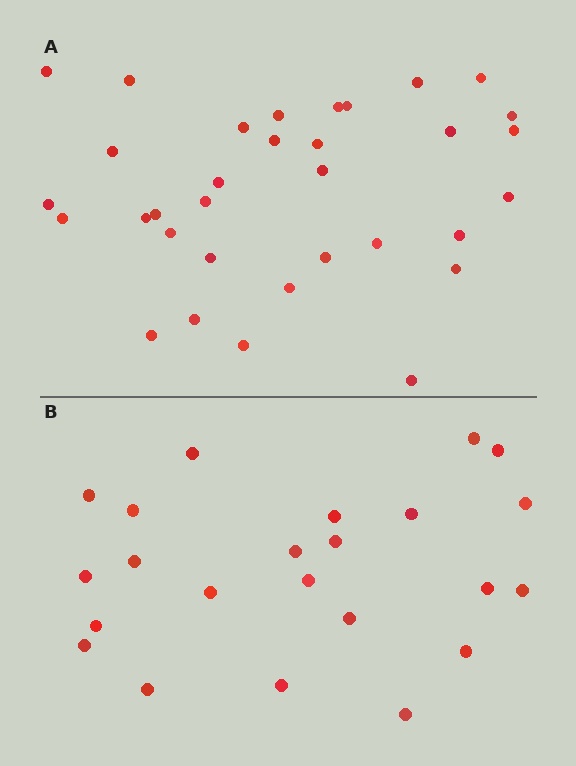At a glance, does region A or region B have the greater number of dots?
Region A (the top region) has more dots.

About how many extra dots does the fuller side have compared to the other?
Region A has roughly 10 or so more dots than region B.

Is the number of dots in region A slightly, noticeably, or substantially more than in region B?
Region A has noticeably more, but not dramatically so. The ratio is roughly 1.4 to 1.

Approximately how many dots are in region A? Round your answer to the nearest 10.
About 30 dots. (The exact count is 33, which rounds to 30.)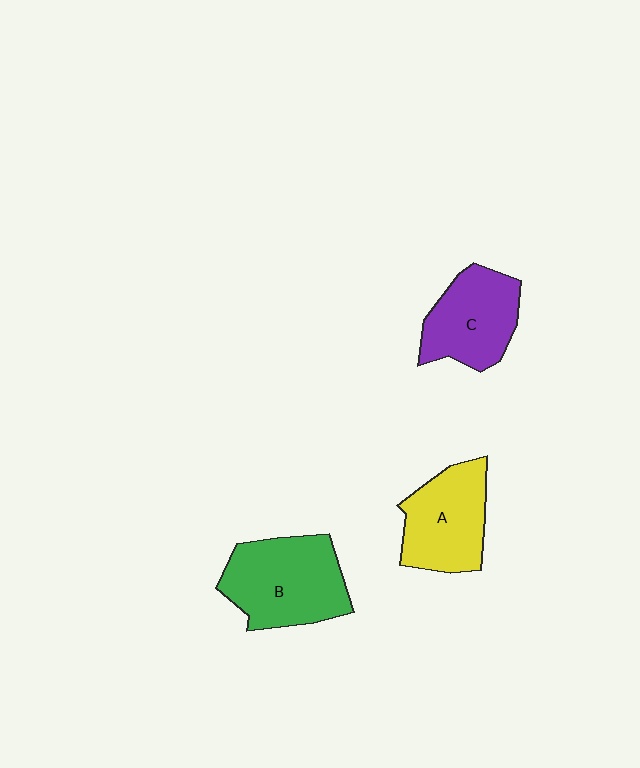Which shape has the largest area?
Shape B (green).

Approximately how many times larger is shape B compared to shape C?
Approximately 1.3 times.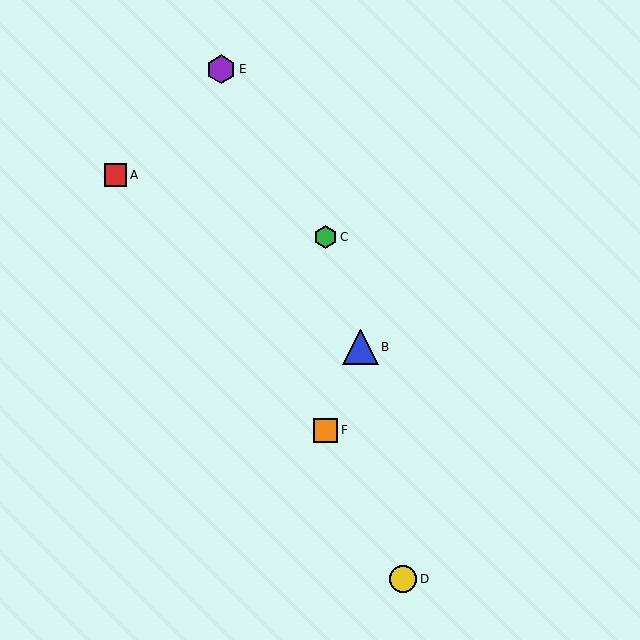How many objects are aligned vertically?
2 objects (C, F) are aligned vertically.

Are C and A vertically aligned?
No, C is at x≈326 and A is at x≈116.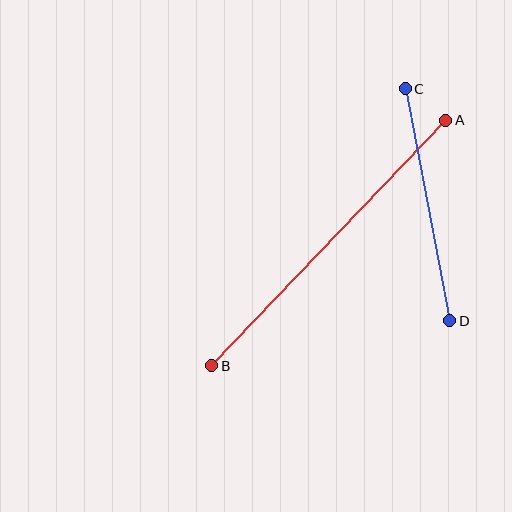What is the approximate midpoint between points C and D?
The midpoint is at approximately (427, 205) pixels.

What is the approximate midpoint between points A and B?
The midpoint is at approximately (329, 243) pixels.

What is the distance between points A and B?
The distance is approximately 339 pixels.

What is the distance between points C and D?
The distance is approximately 236 pixels.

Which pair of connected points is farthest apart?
Points A and B are farthest apart.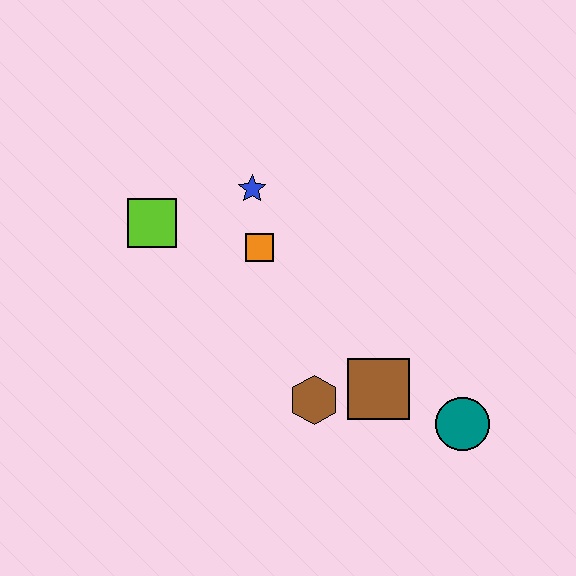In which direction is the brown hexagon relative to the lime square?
The brown hexagon is below the lime square.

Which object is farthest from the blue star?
The teal circle is farthest from the blue star.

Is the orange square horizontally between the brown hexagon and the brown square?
No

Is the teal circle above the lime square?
No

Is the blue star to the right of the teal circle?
No